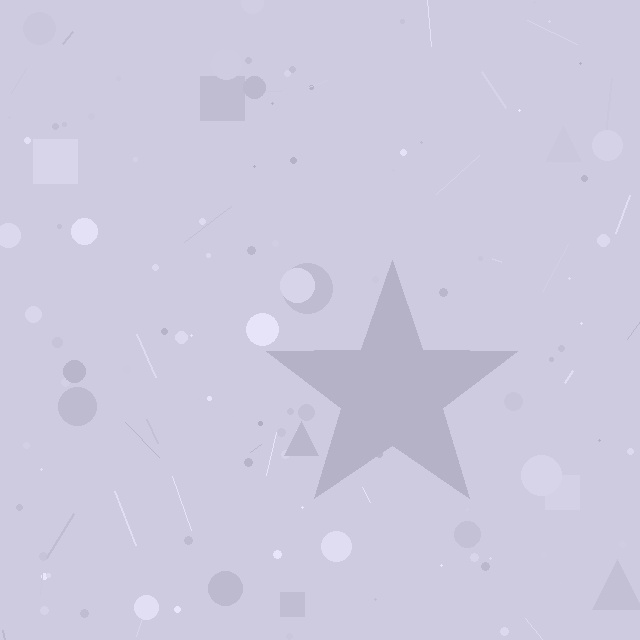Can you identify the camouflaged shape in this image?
The camouflaged shape is a star.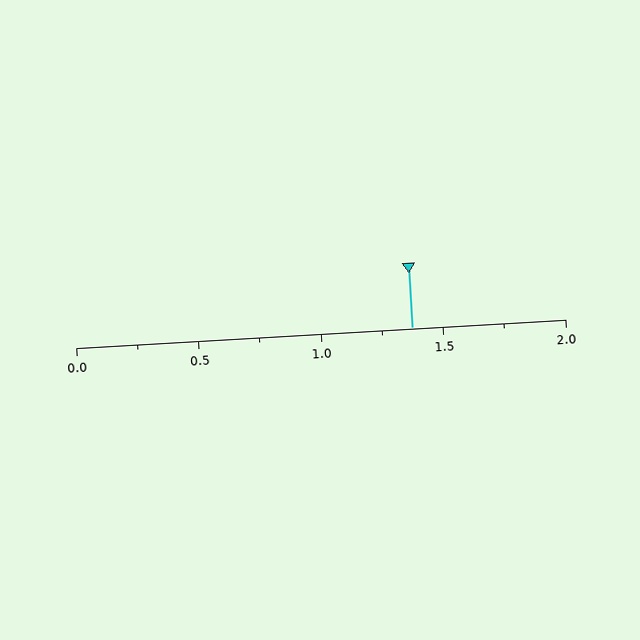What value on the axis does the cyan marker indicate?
The marker indicates approximately 1.38.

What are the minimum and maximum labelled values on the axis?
The axis runs from 0.0 to 2.0.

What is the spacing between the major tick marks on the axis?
The major ticks are spaced 0.5 apart.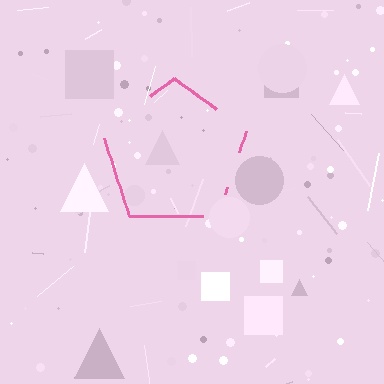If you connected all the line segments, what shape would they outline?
They would outline a pentagon.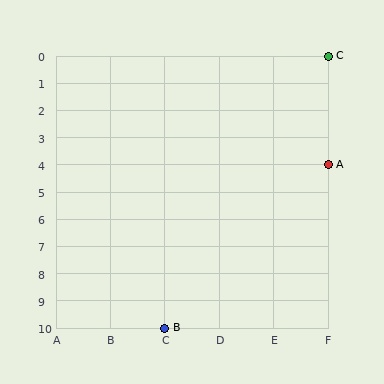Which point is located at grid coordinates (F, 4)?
Point A is at (F, 4).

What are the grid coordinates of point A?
Point A is at grid coordinates (F, 4).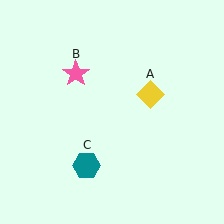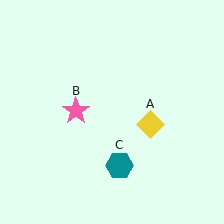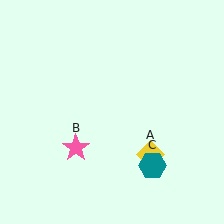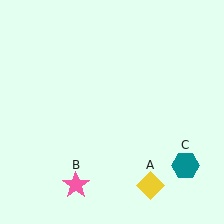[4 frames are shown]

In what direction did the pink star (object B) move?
The pink star (object B) moved down.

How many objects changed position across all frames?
3 objects changed position: yellow diamond (object A), pink star (object B), teal hexagon (object C).